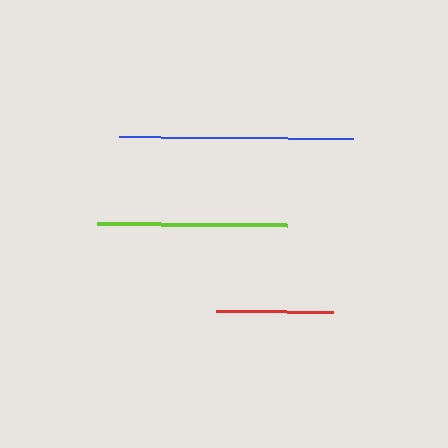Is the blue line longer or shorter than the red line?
The blue line is longer than the red line.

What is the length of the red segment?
The red segment is approximately 117 pixels long.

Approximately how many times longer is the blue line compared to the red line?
The blue line is approximately 2.0 times the length of the red line.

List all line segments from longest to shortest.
From longest to shortest: blue, lime, red.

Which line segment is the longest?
The blue line is the longest at approximately 234 pixels.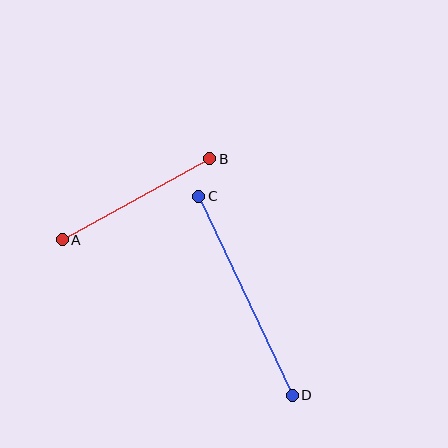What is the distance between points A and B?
The distance is approximately 169 pixels.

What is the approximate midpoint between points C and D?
The midpoint is at approximately (245, 296) pixels.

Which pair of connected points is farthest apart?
Points C and D are farthest apart.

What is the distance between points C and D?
The distance is approximately 220 pixels.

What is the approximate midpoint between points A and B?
The midpoint is at approximately (136, 199) pixels.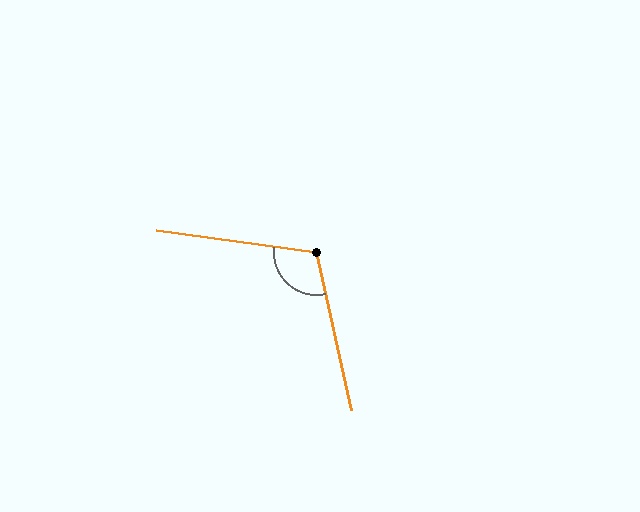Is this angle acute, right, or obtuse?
It is obtuse.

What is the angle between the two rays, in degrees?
Approximately 110 degrees.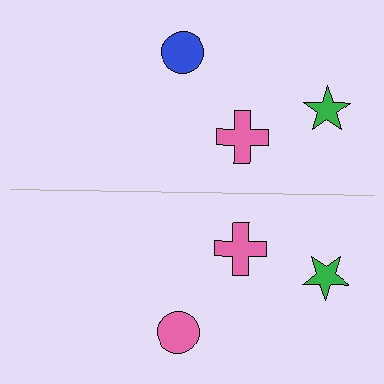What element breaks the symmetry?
The pink circle on the bottom side breaks the symmetry — its mirror counterpart is blue.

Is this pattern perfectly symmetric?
No, the pattern is not perfectly symmetric. The pink circle on the bottom side breaks the symmetry — its mirror counterpart is blue.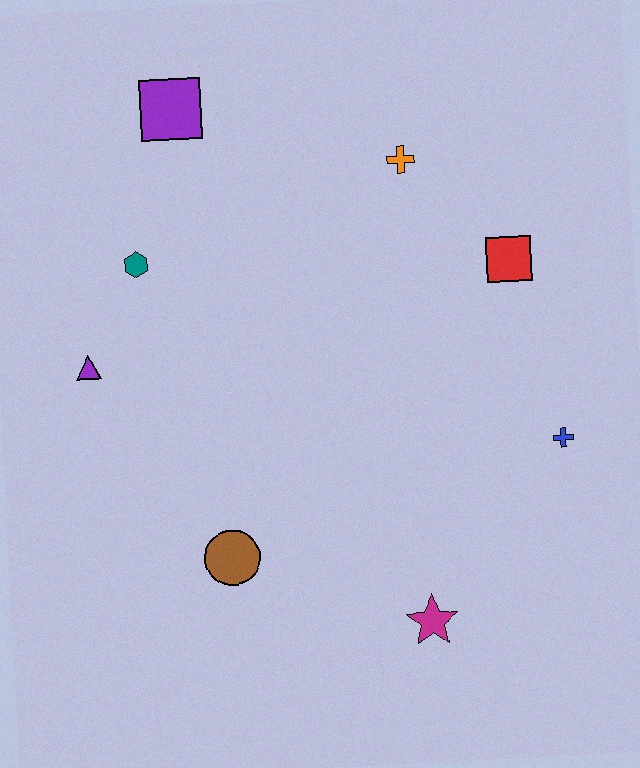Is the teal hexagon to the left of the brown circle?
Yes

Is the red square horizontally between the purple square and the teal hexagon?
No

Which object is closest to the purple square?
The teal hexagon is closest to the purple square.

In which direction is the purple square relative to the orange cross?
The purple square is to the left of the orange cross.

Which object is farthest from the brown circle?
The purple square is farthest from the brown circle.